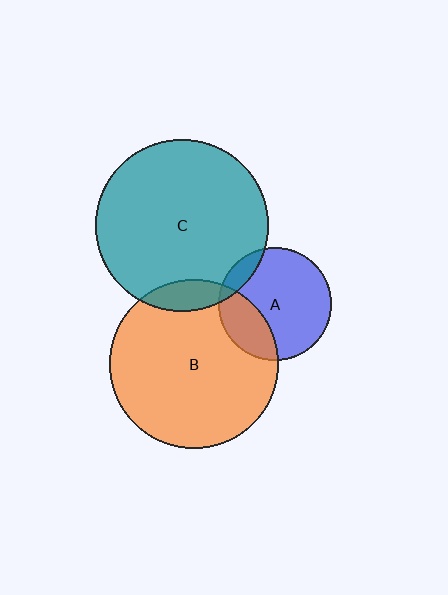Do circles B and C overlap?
Yes.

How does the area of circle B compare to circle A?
Approximately 2.2 times.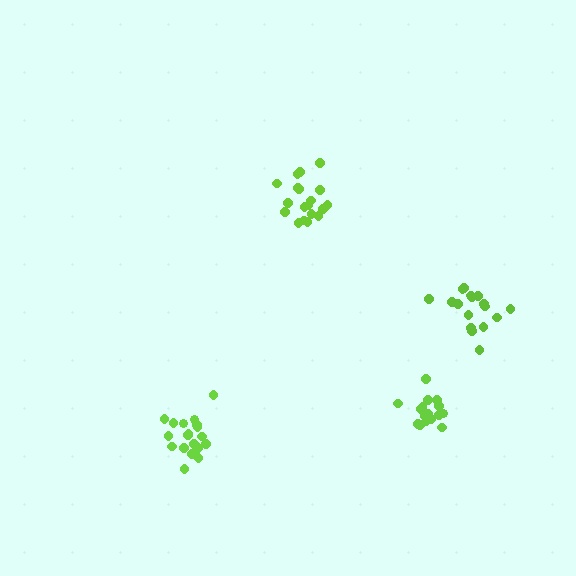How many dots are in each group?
Group 1: 17 dots, Group 2: 19 dots, Group 3: 16 dots, Group 4: 19 dots (71 total).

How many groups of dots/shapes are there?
There are 4 groups.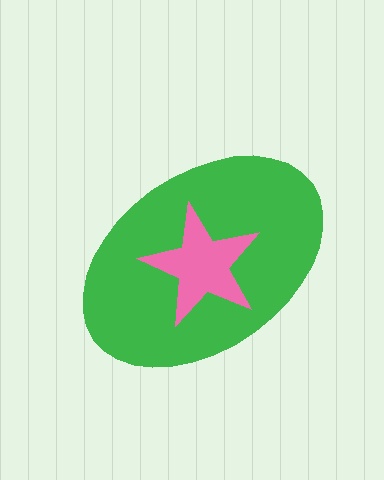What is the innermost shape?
The pink star.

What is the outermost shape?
The green ellipse.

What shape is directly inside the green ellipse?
The pink star.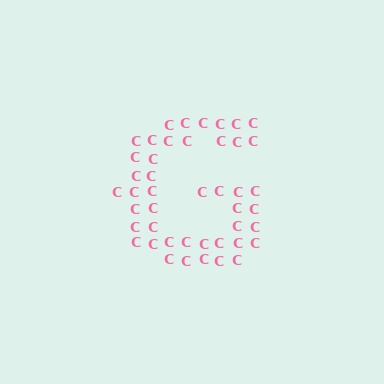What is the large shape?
The large shape is the letter G.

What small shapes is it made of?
It is made of small letter C's.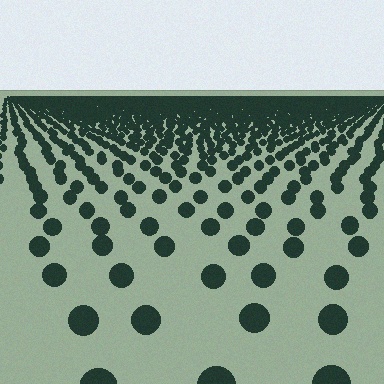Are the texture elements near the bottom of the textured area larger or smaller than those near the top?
Larger. Near the bottom, elements are closer to the viewer and appear at a bigger on-screen size.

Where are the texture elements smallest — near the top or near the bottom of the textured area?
Near the top.